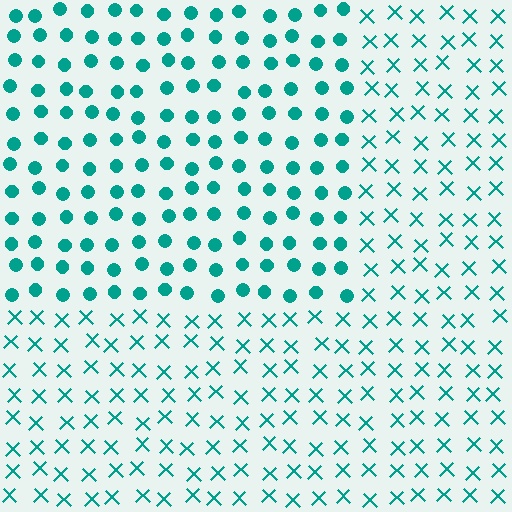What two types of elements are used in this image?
The image uses circles inside the rectangle region and X marks outside it.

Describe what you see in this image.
The image is filled with small teal elements arranged in a uniform grid. A rectangle-shaped region contains circles, while the surrounding area contains X marks. The boundary is defined purely by the change in element shape.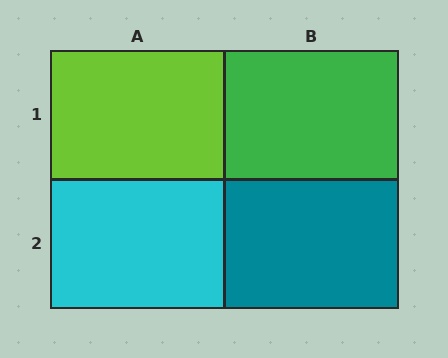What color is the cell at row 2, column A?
Cyan.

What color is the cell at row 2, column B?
Teal.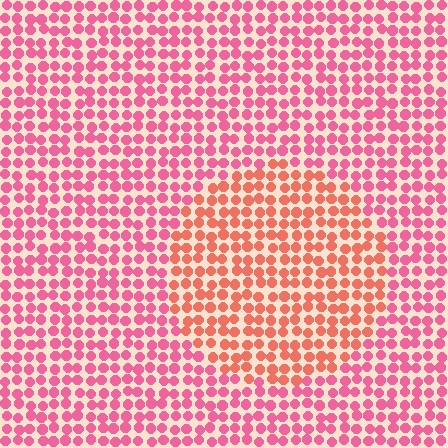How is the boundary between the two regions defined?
The boundary is defined purely by a slight shift in hue (about 30 degrees). Spacing, size, and orientation are identical on both sides.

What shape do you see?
I see a circle.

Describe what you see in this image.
The image is filled with small pink elements in a uniform arrangement. A circle-shaped region is visible where the elements are tinted to a slightly different hue, forming a subtle color boundary.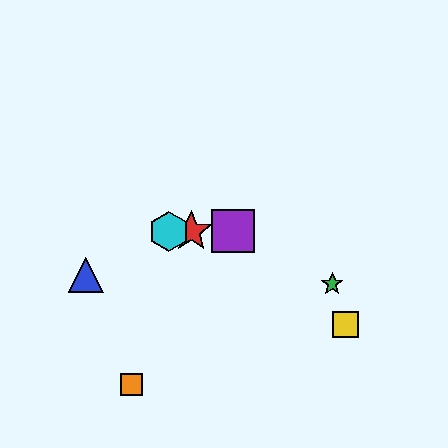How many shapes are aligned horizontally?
3 shapes (the red star, the purple square, the cyan hexagon) are aligned horizontally.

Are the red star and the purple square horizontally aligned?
Yes, both are at y≈231.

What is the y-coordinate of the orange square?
The orange square is at y≈385.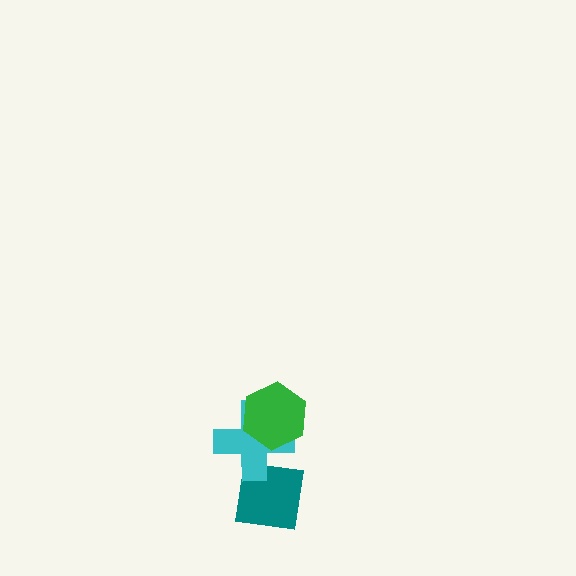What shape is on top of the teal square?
The cyan cross is on top of the teal square.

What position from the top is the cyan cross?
The cyan cross is 2nd from the top.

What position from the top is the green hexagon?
The green hexagon is 1st from the top.